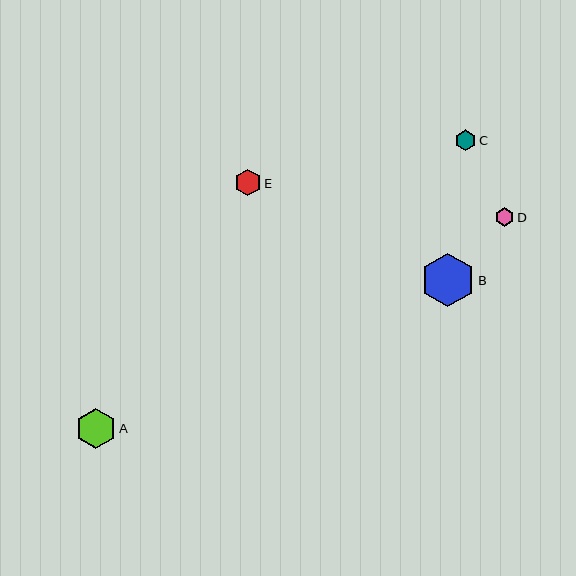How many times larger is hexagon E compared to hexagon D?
Hexagon E is approximately 1.4 times the size of hexagon D.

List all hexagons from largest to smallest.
From largest to smallest: B, A, E, C, D.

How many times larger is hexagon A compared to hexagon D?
Hexagon A is approximately 2.2 times the size of hexagon D.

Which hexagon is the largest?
Hexagon B is the largest with a size of approximately 54 pixels.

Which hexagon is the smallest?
Hexagon D is the smallest with a size of approximately 19 pixels.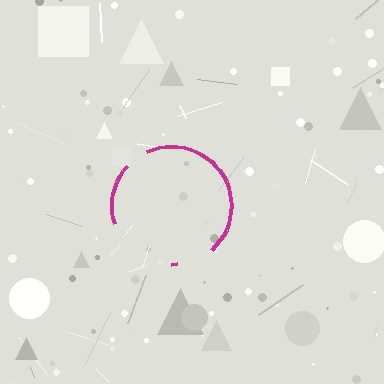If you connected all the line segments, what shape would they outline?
They would outline a circle.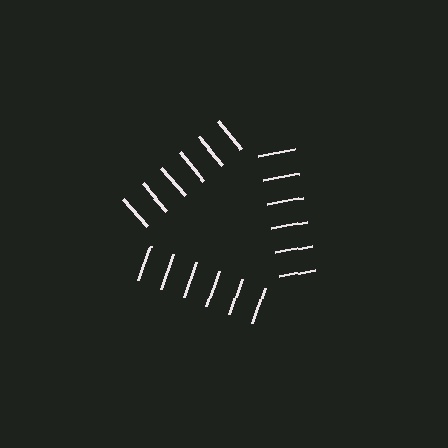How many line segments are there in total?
18 — 6 along each of the 3 edges.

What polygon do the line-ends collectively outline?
An illusory triangle — the line segments terminate on its edges but no continuous stroke is drawn.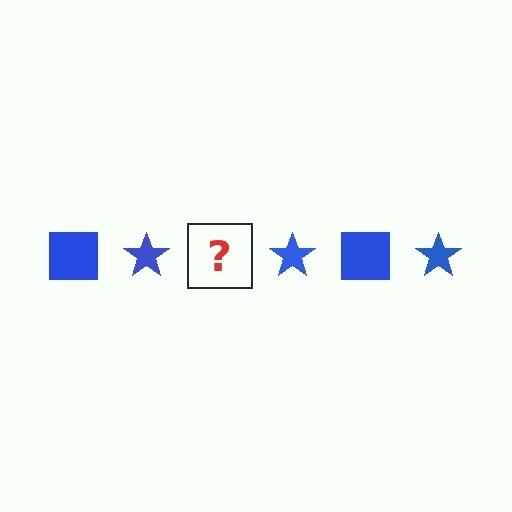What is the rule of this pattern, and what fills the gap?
The rule is that the pattern cycles through square, star shapes in blue. The gap should be filled with a blue square.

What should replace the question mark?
The question mark should be replaced with a blue square.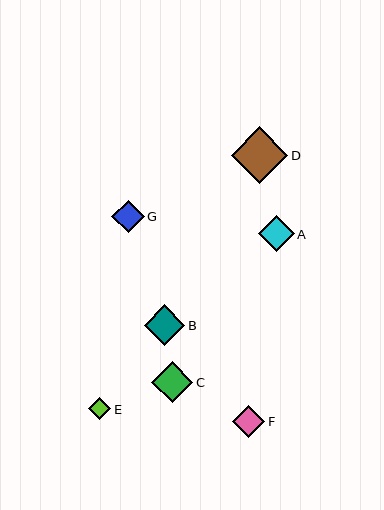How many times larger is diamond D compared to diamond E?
Diamond D is approximately 2.6 times the size of diamond E.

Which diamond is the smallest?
Diamond E is the smallest with a size of approximately 22 pixels.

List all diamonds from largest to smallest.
From largest to smallest: D, C, B, A, G, F, E.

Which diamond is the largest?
Diamond D is the largest with a size of approximately 56 pixels.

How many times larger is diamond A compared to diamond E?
Diamond A is approximately 1.6 times the size of diamond E.